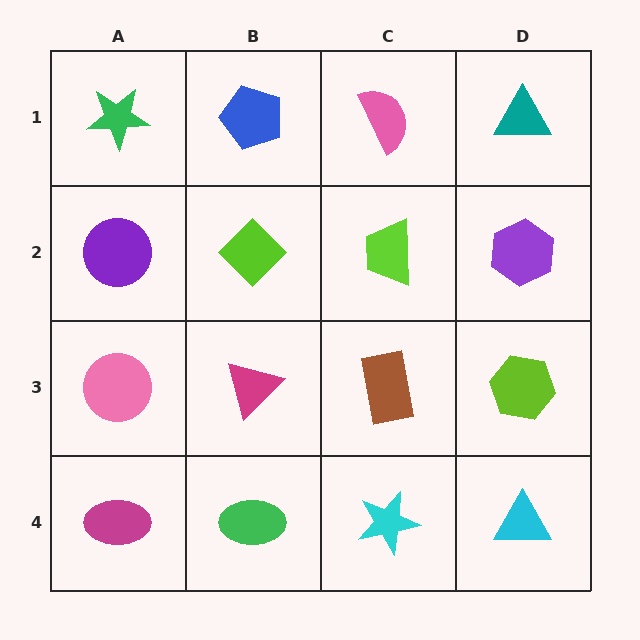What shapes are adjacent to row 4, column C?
A brown rectangle (row 3, column C), a green ellipse (row 4, column B), a cyan triangle (row 4, column D).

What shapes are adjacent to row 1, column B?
A lime diamond (row 2, column B), a green star (row 1, column A), a pink semicircle (row 1, column C).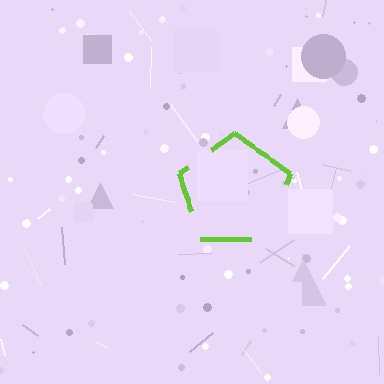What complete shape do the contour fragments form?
The contour fragments form a pentagon.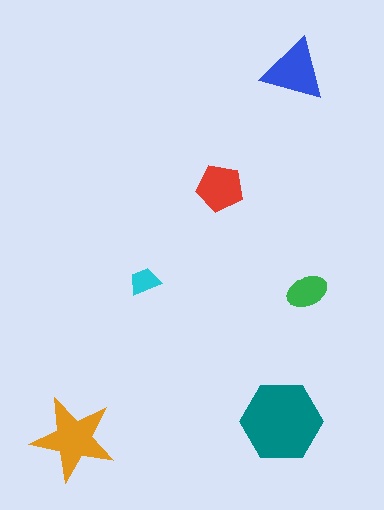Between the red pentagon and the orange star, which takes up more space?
The orange star.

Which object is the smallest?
The cyan trapezoid.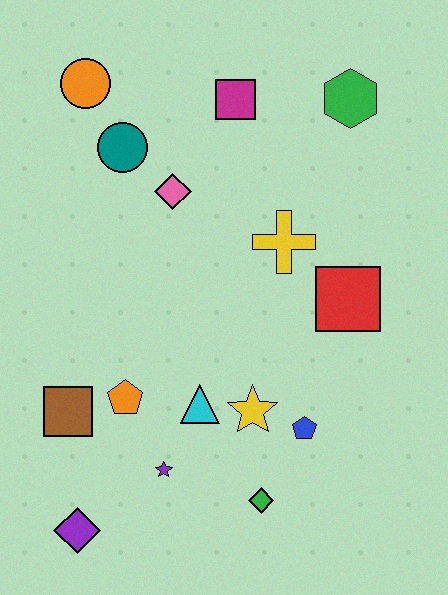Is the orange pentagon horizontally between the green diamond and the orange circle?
Yes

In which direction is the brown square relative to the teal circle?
The brown square is below the teal circle.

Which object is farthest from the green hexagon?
The purple diamond is farthest from the green hexagon.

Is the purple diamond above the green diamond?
No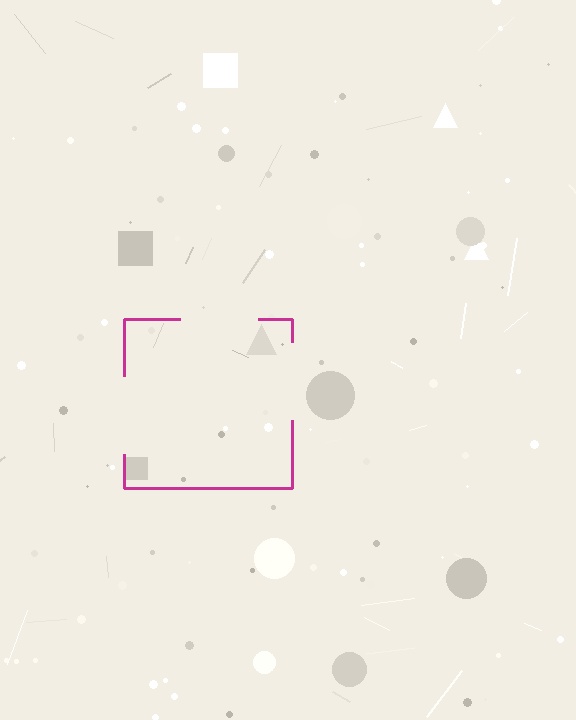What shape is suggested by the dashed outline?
The dashed outline suggests a square.